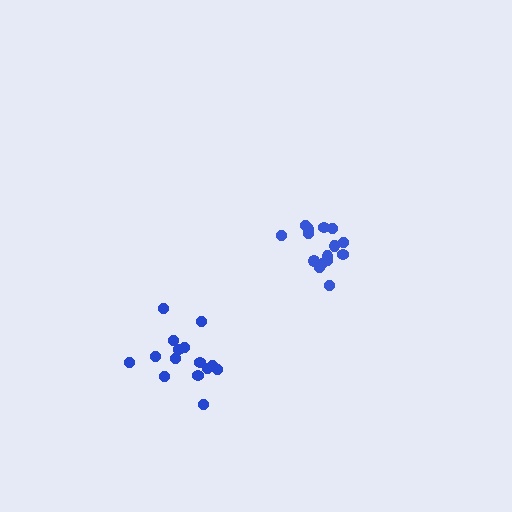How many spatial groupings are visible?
There are 2 spatial groupings.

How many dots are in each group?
Group 1: 15 dots, Group 2: 15 dots (30 total).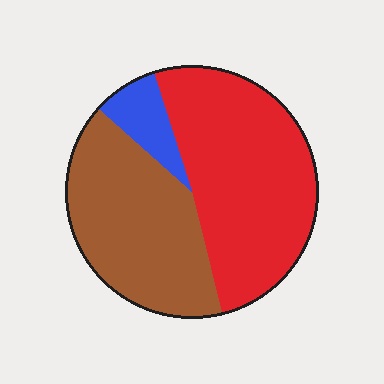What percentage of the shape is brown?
Brown covers about 40% of the shape.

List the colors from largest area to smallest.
From largest to smallest: red, brown, blue.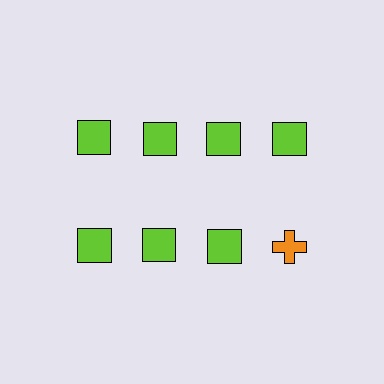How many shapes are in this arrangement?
There are 8 shapes arranged in a grid pattern.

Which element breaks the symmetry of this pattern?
The orange cross in the second row, second from right column breaks the symmetry. All other shapes are lime squares.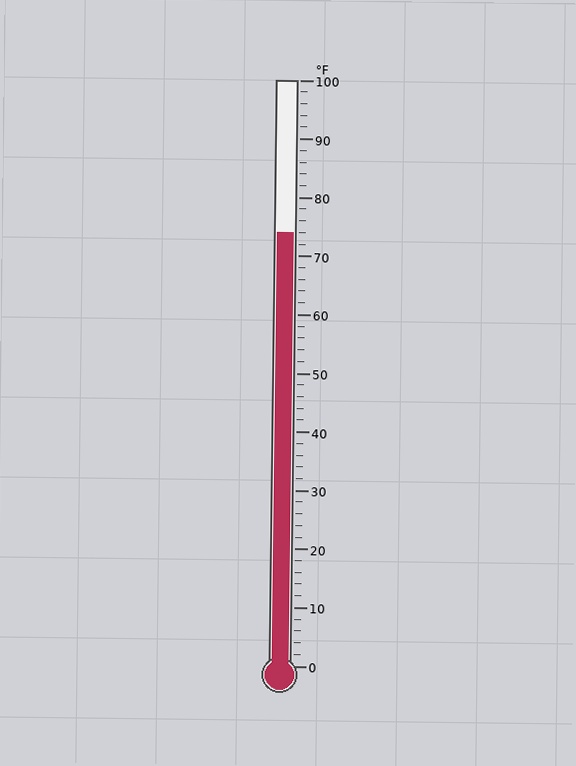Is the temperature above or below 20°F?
The temperature is above 20°F.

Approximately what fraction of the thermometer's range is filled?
The thermometer is filled to approximately 75% of its range.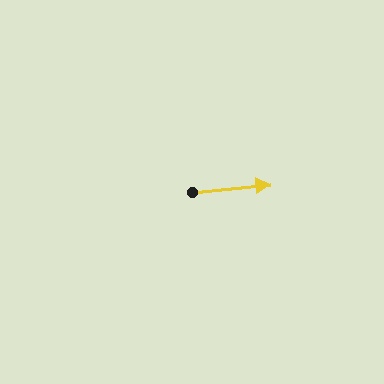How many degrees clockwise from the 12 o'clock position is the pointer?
Approximately 84 degrees.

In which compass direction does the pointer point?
East.